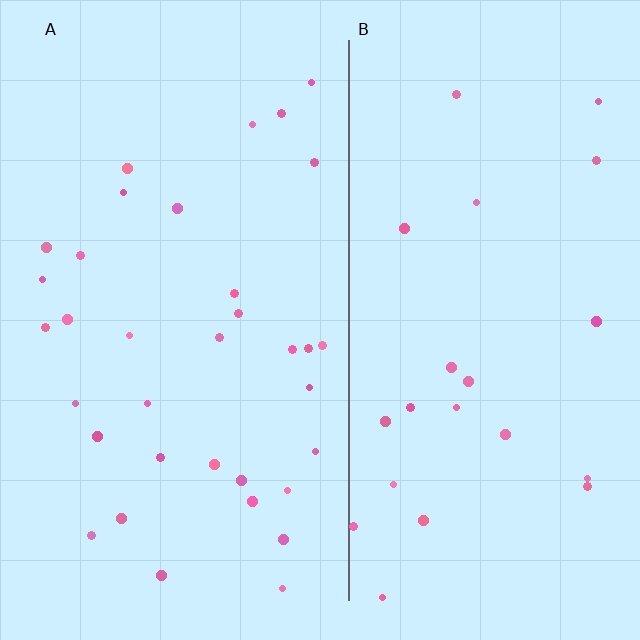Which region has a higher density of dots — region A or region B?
A (the left).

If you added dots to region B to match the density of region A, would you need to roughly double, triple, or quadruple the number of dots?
Approximately double.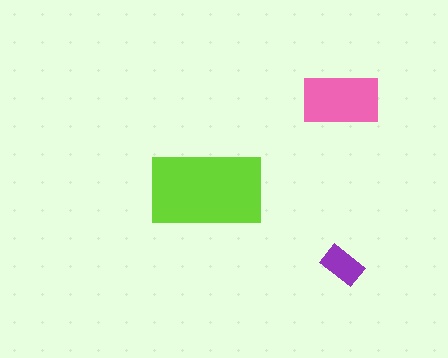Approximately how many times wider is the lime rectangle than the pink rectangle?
About 1.5 times wider.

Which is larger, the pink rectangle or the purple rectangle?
The pink one.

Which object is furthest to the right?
The purple rectangle is rightmost.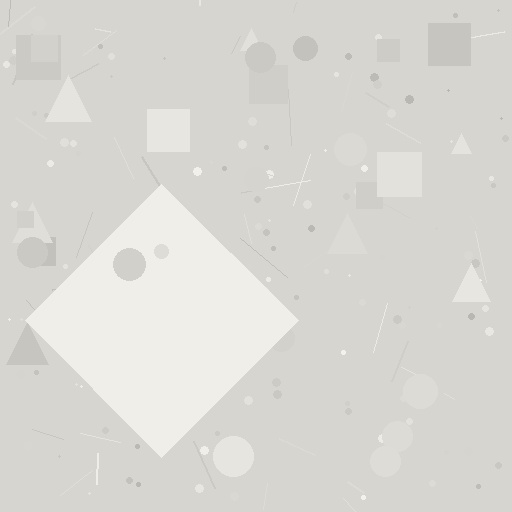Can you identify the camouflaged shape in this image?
The camouflaged shape is a diamond.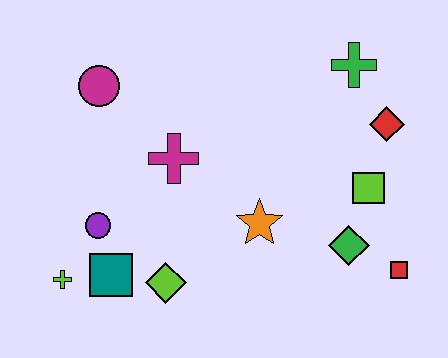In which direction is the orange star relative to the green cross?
The orange star is below the green cross.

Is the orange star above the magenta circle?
No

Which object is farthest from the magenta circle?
The red square is farthest from the magenta circle.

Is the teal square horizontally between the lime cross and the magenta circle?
No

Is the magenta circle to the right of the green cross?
No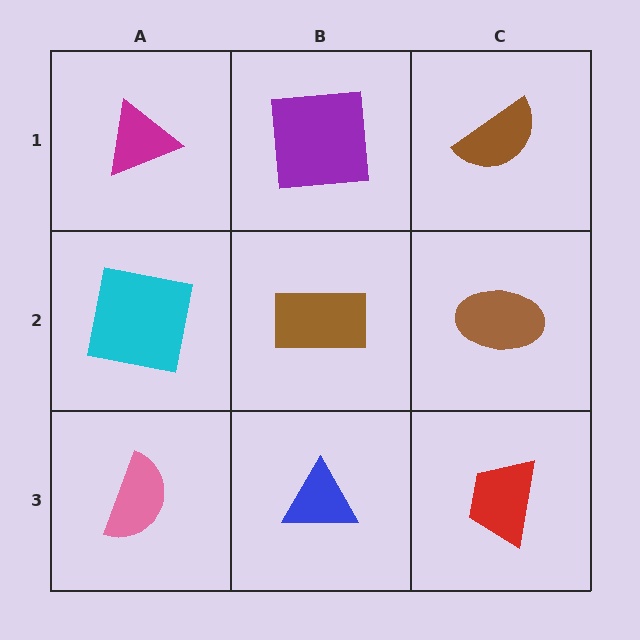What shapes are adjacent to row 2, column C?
A brown semicircle (row 1, column C), a red trapezoid (row 3, column C), a brown rectangle (row 2, column B).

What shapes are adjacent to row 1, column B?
A brown rectangle (row 2, column B), a magenta triangle (row 1, column A), a brown semicircle (row 1, column C).